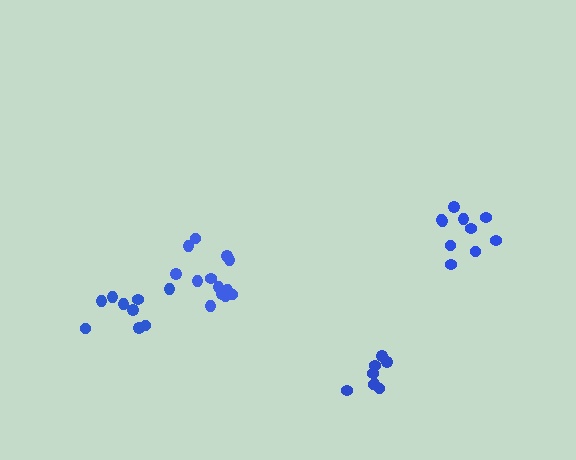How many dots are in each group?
Group 1: 8 dots, Group 2: 10 dots, Group 3: 9 dots, Group 4: 13 dots (40 total).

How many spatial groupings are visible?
There are 4 spatial groupings.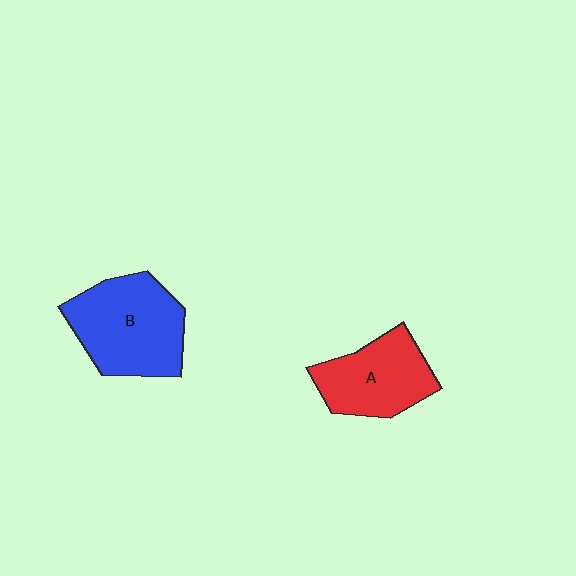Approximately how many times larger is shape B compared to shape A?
Approximately 1.3 times.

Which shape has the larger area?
Shape B (blue).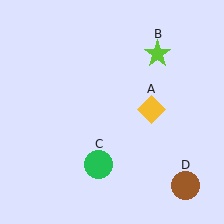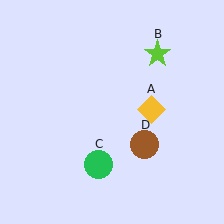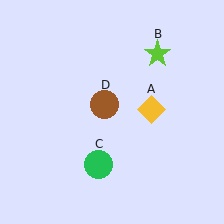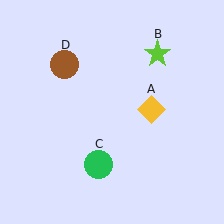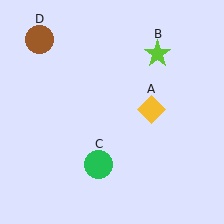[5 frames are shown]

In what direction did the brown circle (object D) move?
The brown circle (object D) moved up and to the left.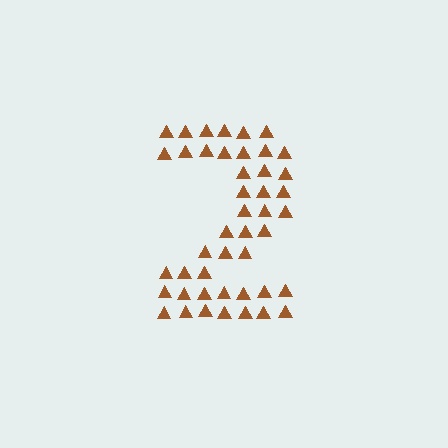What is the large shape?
The large shape is the digit 2.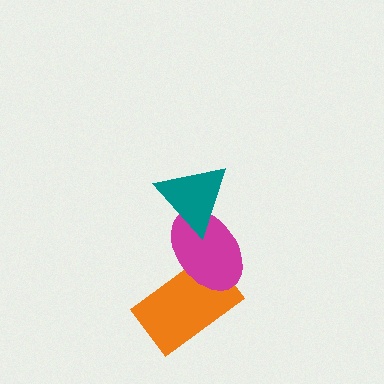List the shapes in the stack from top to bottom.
From top to bottom: the teal triangle, the magenta ellipse, the orange rectangle.